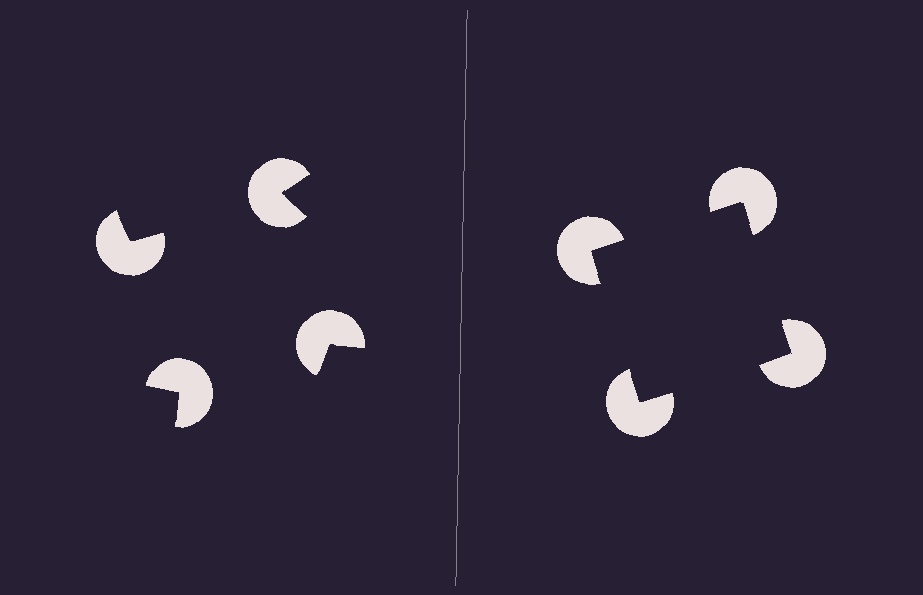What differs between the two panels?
The pac-man discs are positioned identically on both sides; only the wedge orientations differ. On the right they align to a square; on the left they are misaligned.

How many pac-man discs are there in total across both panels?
8 — 4 on each side.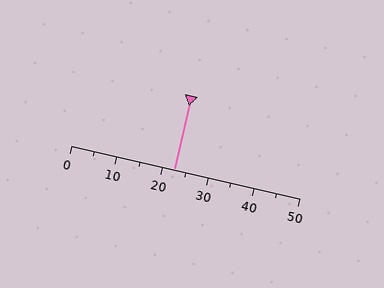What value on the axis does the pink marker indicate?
The marker indicates approximately 22.5.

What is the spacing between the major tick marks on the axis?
The major ticks are spaced 10 apart.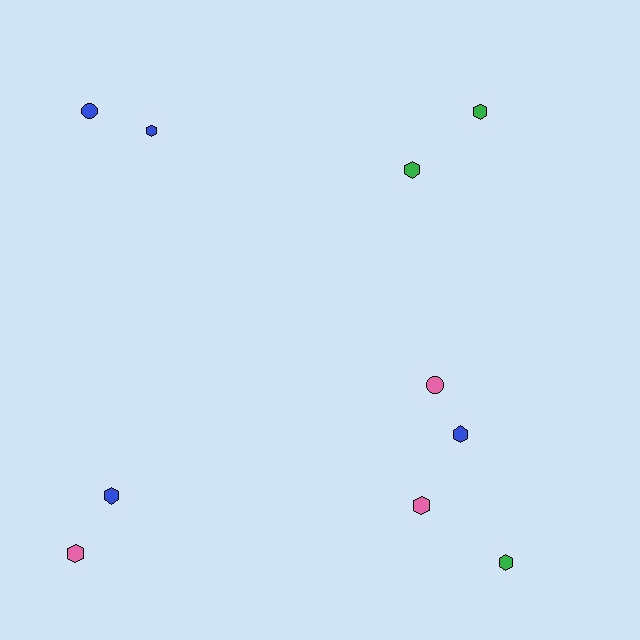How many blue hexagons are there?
There are 3 blue hexagons.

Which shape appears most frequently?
Hexagon, with 8 objects.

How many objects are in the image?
There are 10 objects.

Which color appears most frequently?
Blue, with 4 objects.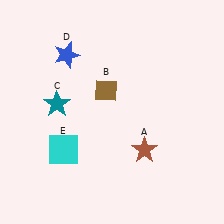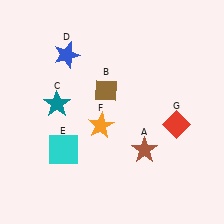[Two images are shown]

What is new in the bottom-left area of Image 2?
An orange star (F) was added in the bottom-left area of Image 2.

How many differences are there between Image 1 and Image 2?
There are 2 differences between the two images.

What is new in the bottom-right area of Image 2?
A red diamond (G) was added in the bottom-right area of Image 2.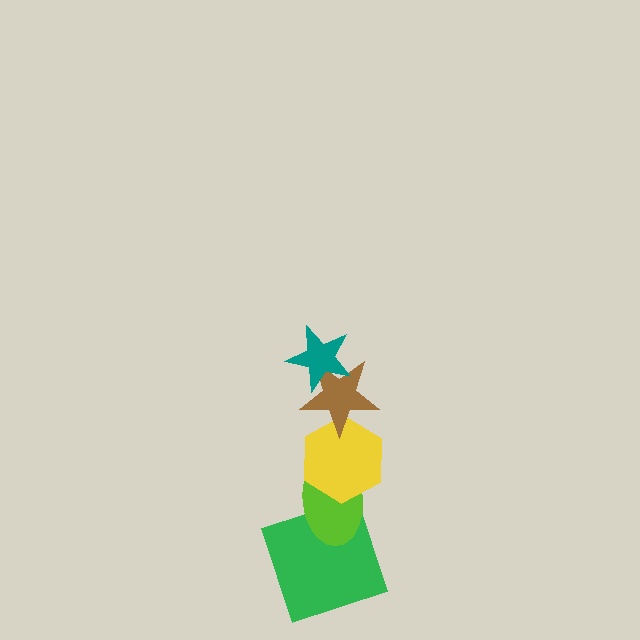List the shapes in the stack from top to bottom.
From top to bottom: the teal star, the brown star, the yellow hexagon, the lime ellipse, the green square.